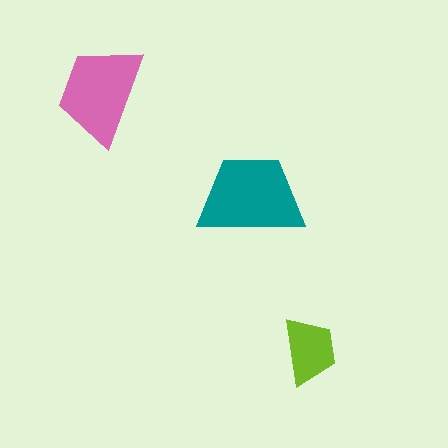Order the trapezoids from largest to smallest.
the teal one, the pink one, the lime one.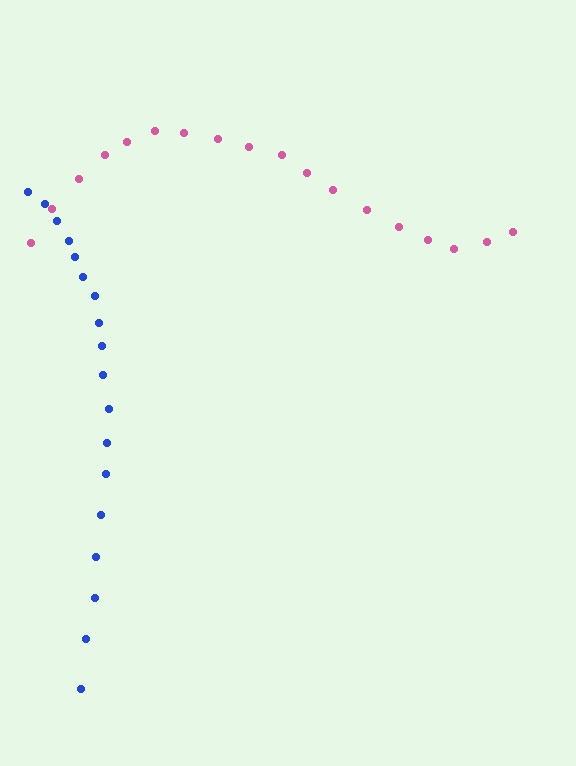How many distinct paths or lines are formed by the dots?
There are 2 distinct paths.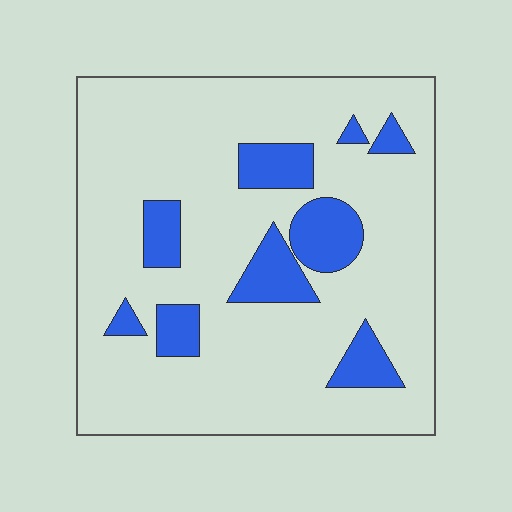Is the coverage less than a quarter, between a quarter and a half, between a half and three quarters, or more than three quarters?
Less than a quarter.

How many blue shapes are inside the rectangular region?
9.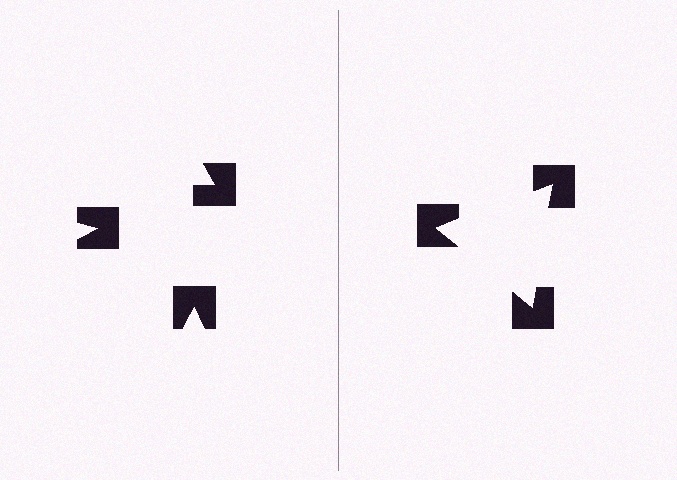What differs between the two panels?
The notched squares are positioned identically on both sides; only the wedge orientations differ. On the right they align to a triangle; on the left they are misaligned.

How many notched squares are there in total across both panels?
6 — 3 on each side.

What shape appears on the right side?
An illusory triangle.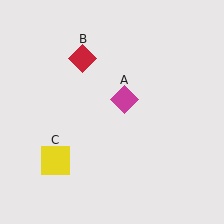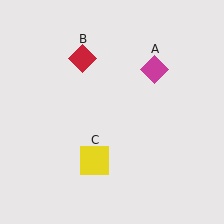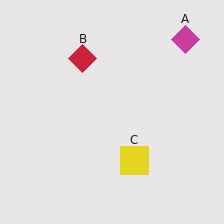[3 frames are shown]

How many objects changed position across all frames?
2 objects changed position: magenta diamond (object A), yellow square (object C).